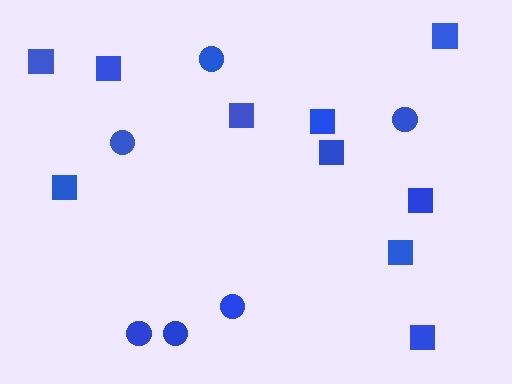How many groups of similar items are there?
There are 2 groups: one group of squares (10) and one group of circles (6).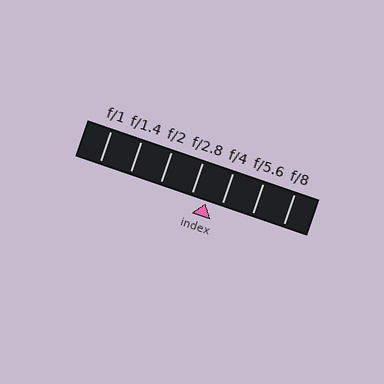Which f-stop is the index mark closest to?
The index mark is closest to f/4.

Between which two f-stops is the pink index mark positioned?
The index mark is between f/2.8 and f/4.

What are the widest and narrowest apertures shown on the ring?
The widest aperture shown is f/1 and the narrowest is f/8.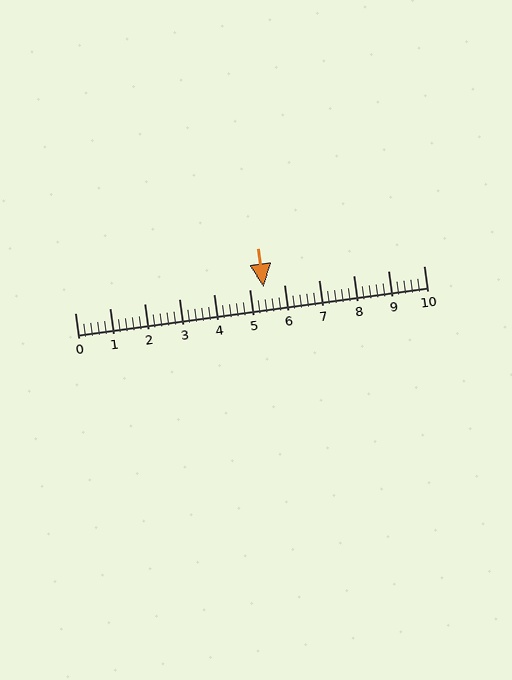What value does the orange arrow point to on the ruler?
The orange arrow points to approximately 5.4.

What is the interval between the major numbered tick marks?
The major tick marks are spaced 1 units apart.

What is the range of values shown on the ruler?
The ruler shows values from 0 to 10.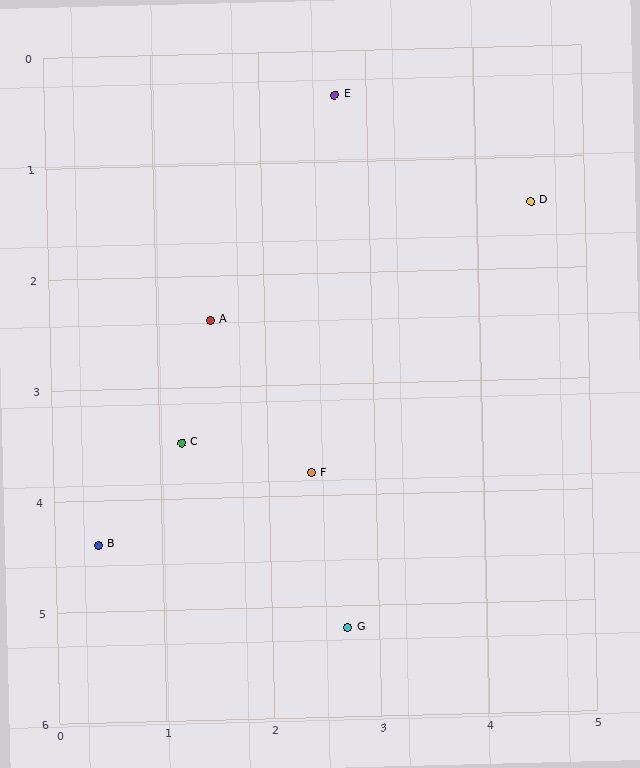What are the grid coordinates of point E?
Point E is at approximately (2.7, 0.4).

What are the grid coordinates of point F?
Point F is at approximately (2.4, 3.8).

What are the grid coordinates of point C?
Point C is at approximately (1.2, 3.5).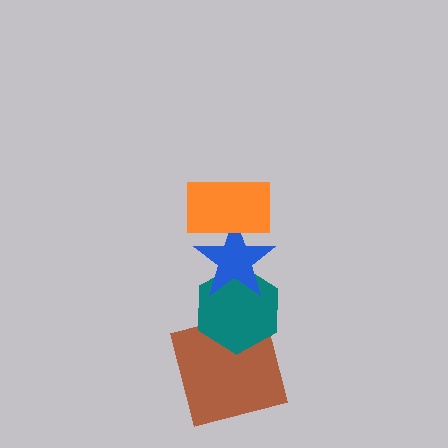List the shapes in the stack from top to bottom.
From top to bottom: the orange rectangle, the blue star, the teal hexagon, the brown square.